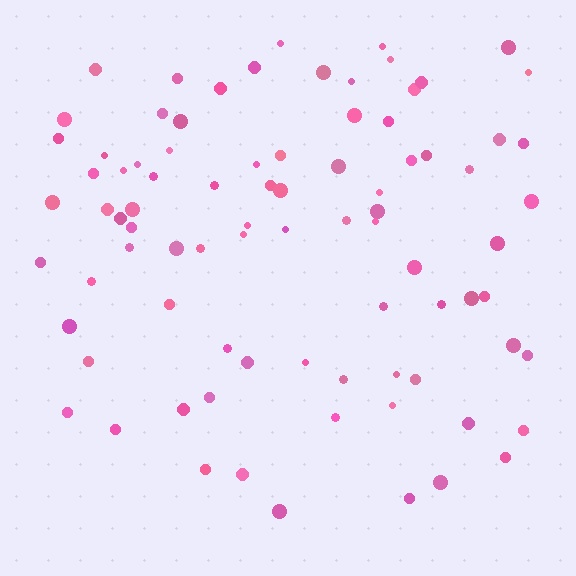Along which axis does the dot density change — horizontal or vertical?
Vertical.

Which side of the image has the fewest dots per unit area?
The bottom.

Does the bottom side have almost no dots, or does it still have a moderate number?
Still a moderate number, just noticeably fewer than the top.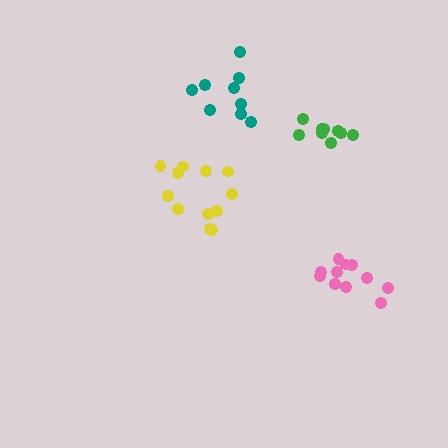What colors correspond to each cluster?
The clusters are colored: green, pink, yellow, teal.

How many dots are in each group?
Group 1: 9 dots, Group 2: 11 dots, Group 3: 12 dots, Group 4: 9 dots (41 total).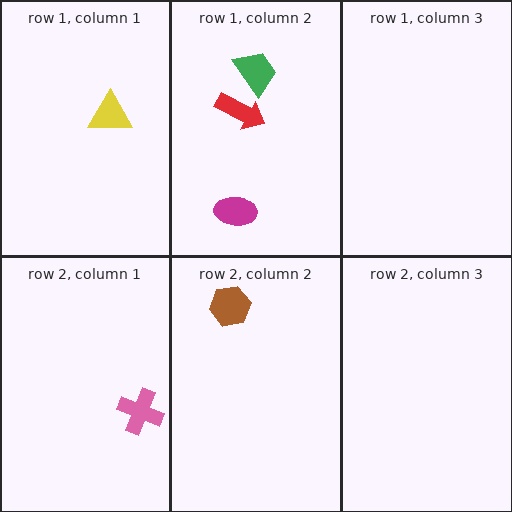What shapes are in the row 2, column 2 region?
The brown hexagon.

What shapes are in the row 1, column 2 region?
The red arrow, the magenta ellipse, the green trapezoid.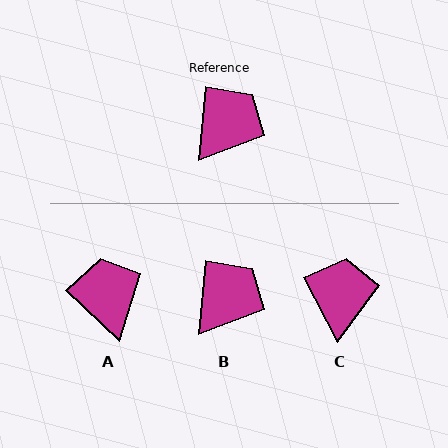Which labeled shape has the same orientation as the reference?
B.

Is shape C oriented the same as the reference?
No, it is off by about 33 degrees.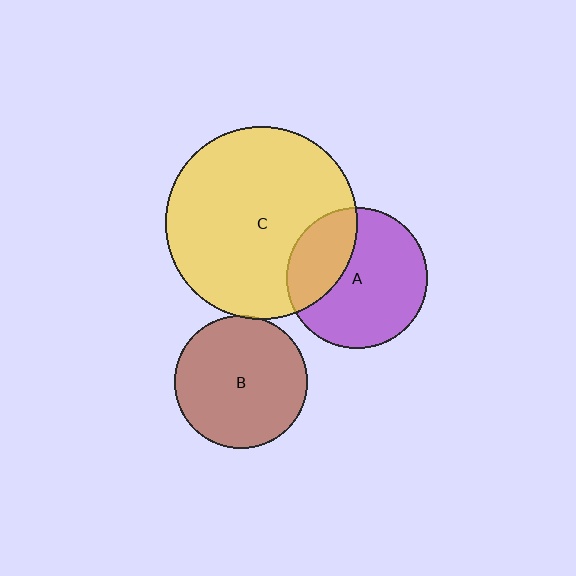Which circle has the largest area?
Circle C (yellow).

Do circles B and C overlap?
Yes.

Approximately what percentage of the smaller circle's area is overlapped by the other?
Approximately 5%.